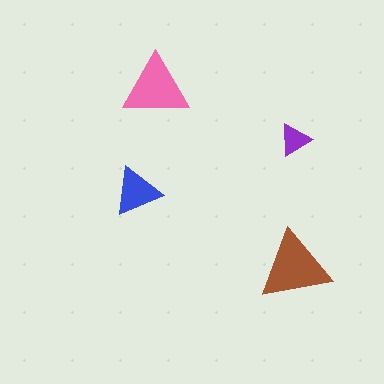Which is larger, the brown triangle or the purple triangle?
The brown one.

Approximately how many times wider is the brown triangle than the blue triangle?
About 1.5 times wider.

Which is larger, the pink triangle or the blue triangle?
The pink one.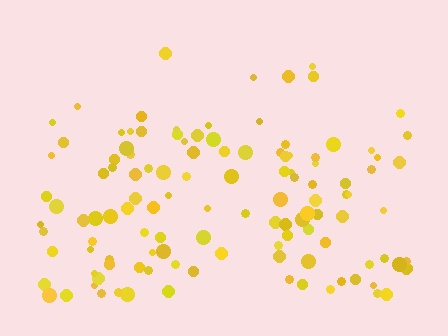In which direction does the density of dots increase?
From top to bottom, with the bottom side densest.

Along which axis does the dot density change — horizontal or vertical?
Vertical.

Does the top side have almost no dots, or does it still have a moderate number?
Still a moderate number, just noticeably fewer than the bottom.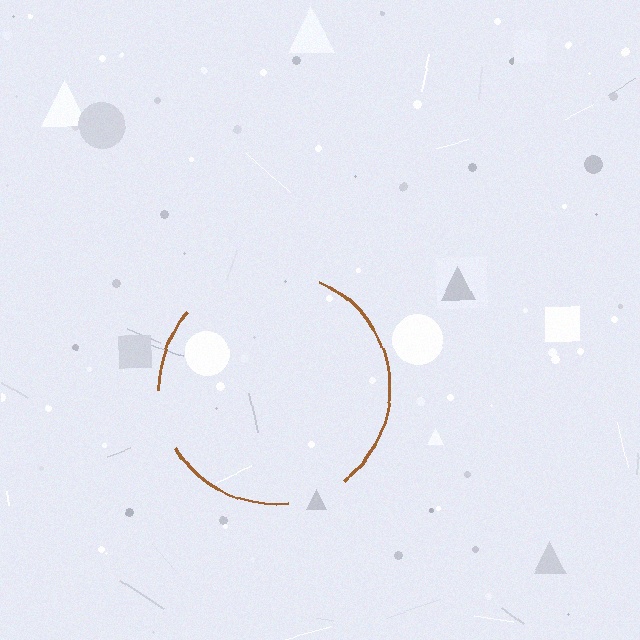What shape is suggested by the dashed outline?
The dashed outline suggests a circle.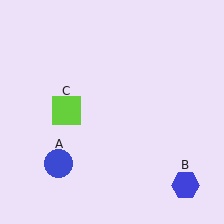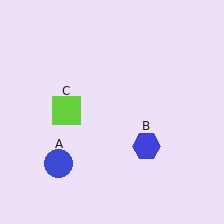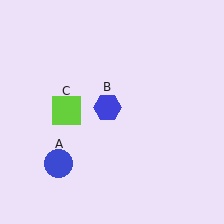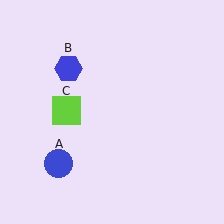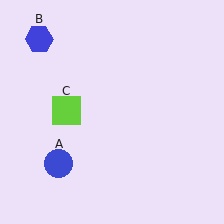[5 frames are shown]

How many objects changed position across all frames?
1 object changed position: blue hexagon (object B).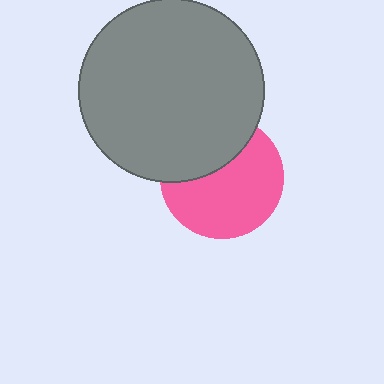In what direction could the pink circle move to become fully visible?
The pink circle could move down. That would shift it out from behind the gray circle entirely.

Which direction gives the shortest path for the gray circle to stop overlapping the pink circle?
Moving up gives the shortest separation.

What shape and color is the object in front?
The object in front is a gray circle.